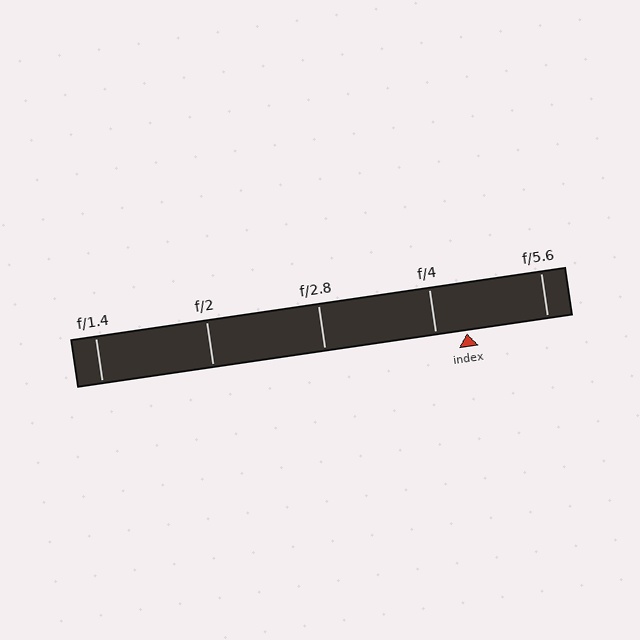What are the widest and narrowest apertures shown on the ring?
The widest aperture shown is f/1.4 and the narrowest is f/5.6.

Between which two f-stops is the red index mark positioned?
The index mark is between f/4 and f/5.6.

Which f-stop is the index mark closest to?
The index mark is closest to f/4.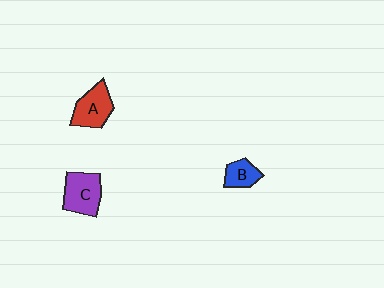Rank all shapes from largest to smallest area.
From largest to smallest: C (purple), A (red), B (blue).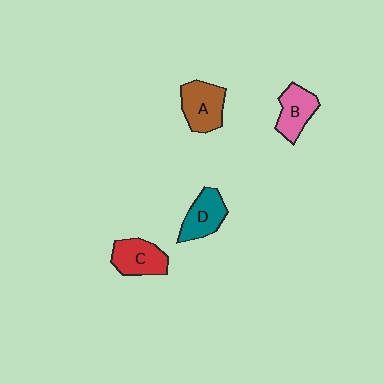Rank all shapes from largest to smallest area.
From largest to smallest: A (brown), C (red), D (teal), B (pink).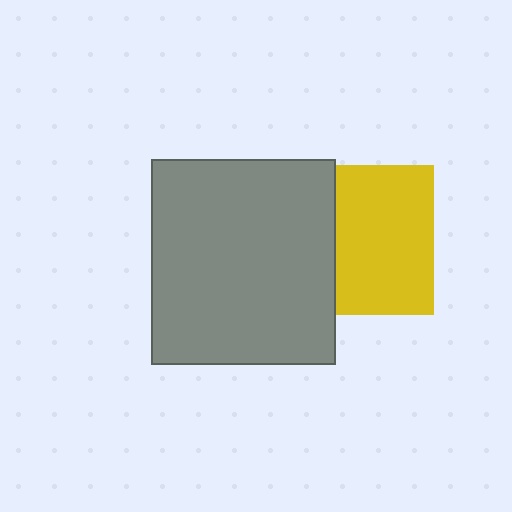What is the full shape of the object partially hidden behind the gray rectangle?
The partially hidden object is a yellow square.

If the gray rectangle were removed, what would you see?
You would see the complete yellow square.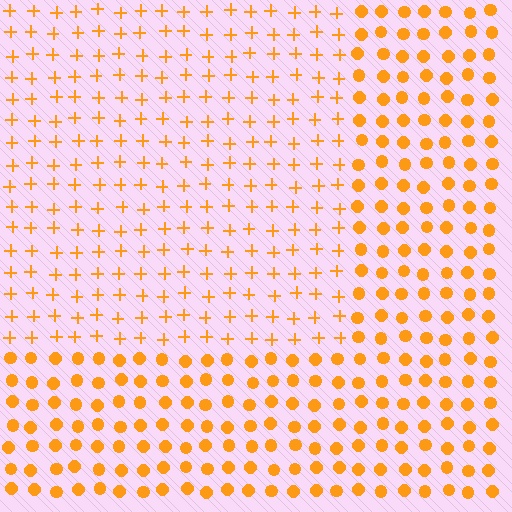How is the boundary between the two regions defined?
The boundary is defined by a change in element shape: plus signs inside vs. circles outside. All elements share the same color and spacing.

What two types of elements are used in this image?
The image uses plus signs inside the rectangle region and circles outside it.